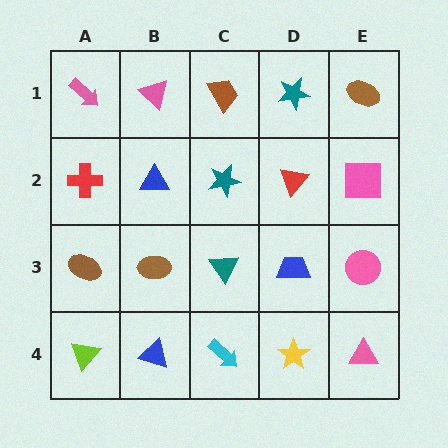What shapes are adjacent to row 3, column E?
A pink square (row 2, column E), a pink triangle (row 4, column E), a blue trapezoid (row 3, column D).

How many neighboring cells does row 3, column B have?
4.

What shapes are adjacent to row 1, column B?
A blue triangle (row 2, column B), a pink arrow (row 1, column A), a brown trapezoid (row 1, column C).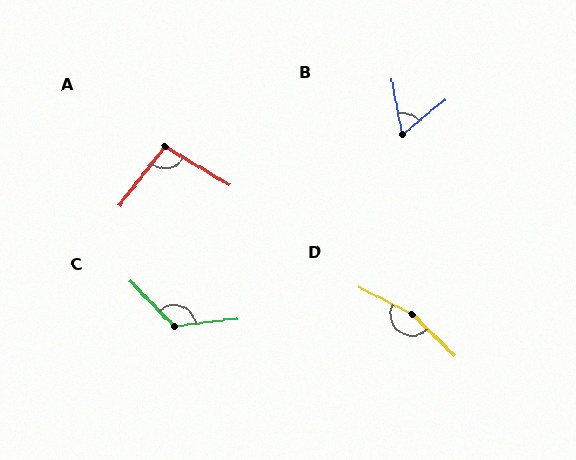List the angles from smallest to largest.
B (61°), A (97°), C (127°), D (163°).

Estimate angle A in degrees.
Approximately 97 degrees.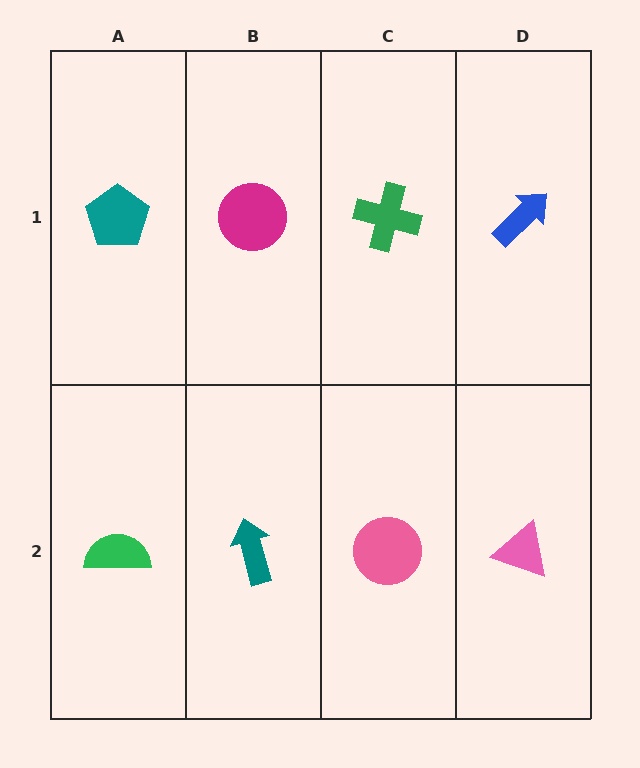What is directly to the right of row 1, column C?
A blue arrow.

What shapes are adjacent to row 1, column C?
A pink circle (row 2, column C), a magenta circle (row 1, column B), a blue arrow (row 1, column D).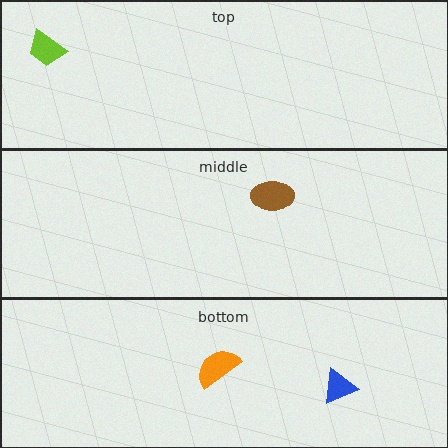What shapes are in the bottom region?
The blue triangle, the orange semicircle.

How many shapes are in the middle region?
1.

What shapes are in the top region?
The lime trapezoid.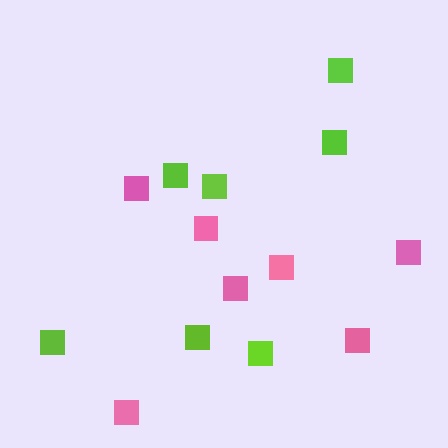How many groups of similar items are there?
There are 2 groups: one group of pink squares (7) and one group of lime squares (7).